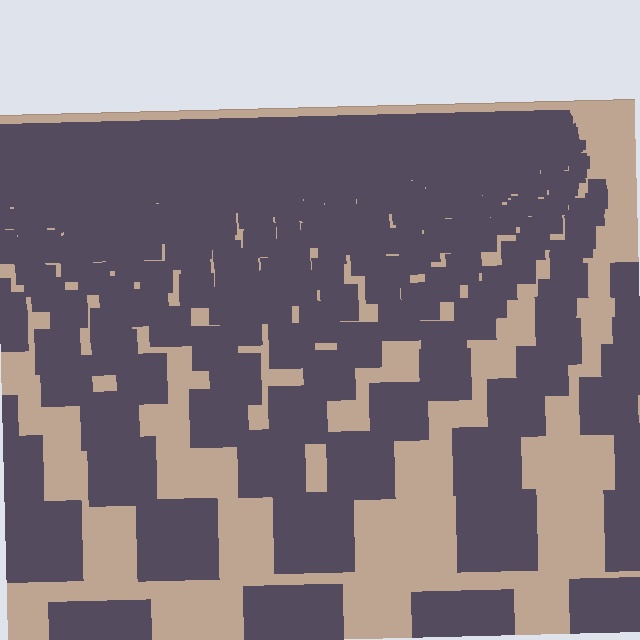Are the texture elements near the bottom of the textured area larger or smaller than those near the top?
Larger. Near the bottom, elements are closer to the viewer and appear at a bigger on-screen size.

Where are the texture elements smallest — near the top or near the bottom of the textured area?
Near the top.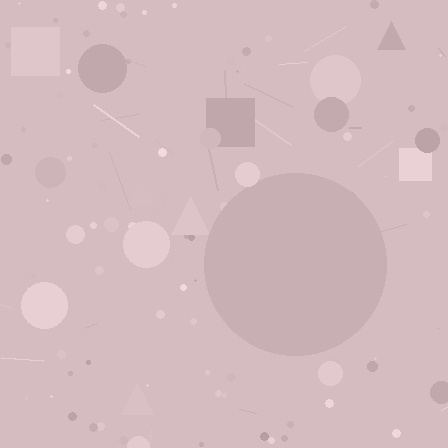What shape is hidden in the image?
A circle is hidden in the image.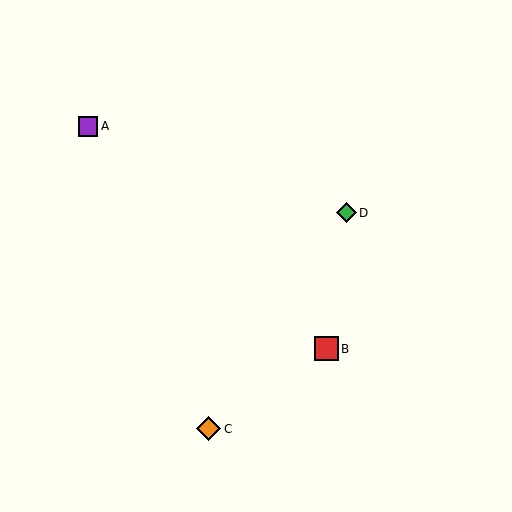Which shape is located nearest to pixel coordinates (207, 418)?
The orange diamond (labeled C) at (209, 429) is nearest to that location.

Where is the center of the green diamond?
The center of the green diamond is at (346, 213).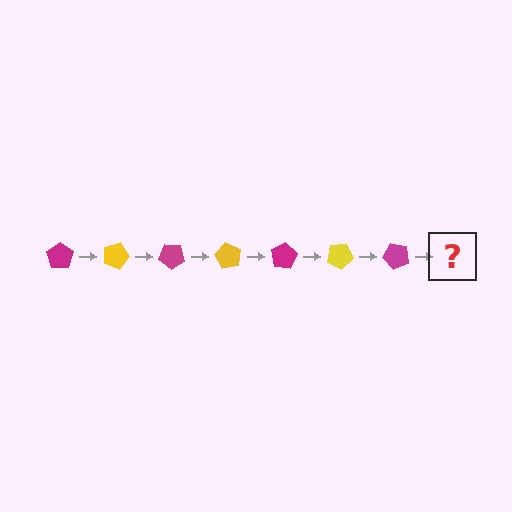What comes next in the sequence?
The next element should be a yellow pentagon, rotated 140 degrees from the start.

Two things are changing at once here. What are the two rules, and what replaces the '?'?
The two rules are that it rotates 20 degrees each step and the color cycles through magenta and yellow. The '?' should be a yellow pentagon, rotated 140 degrees from the start.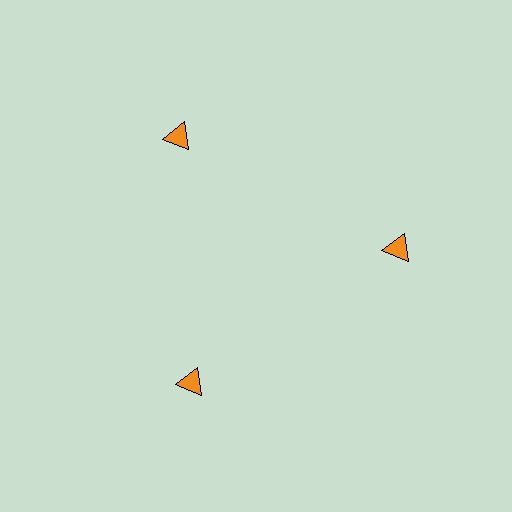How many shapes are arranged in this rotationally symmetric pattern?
There are 3 shapes, arranged in 3 groups of 1.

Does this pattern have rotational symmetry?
Yes, this pattern has 3-fold rotational symmetry. It looks the same after rotating 120 degrees around the center.